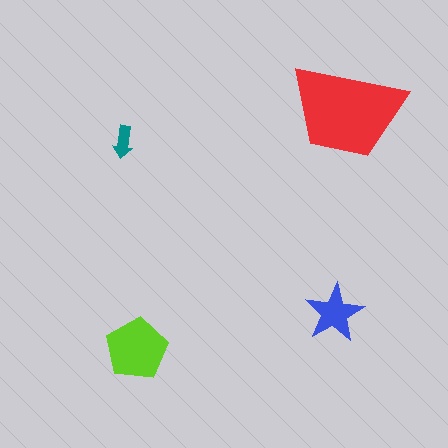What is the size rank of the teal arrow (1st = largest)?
4th.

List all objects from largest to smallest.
The red trapezoid, the lime pentagon, the blue star, the teal arrow.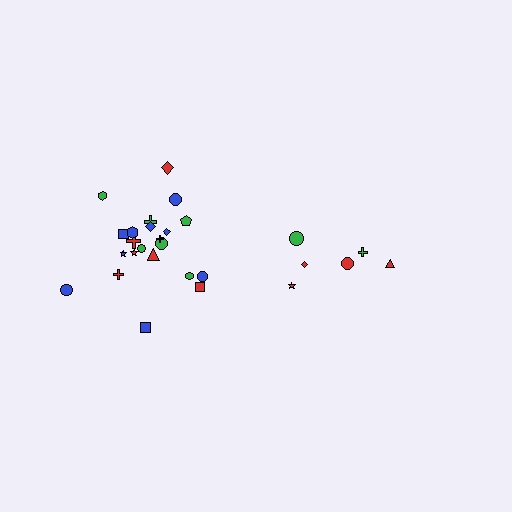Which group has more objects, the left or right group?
The left group.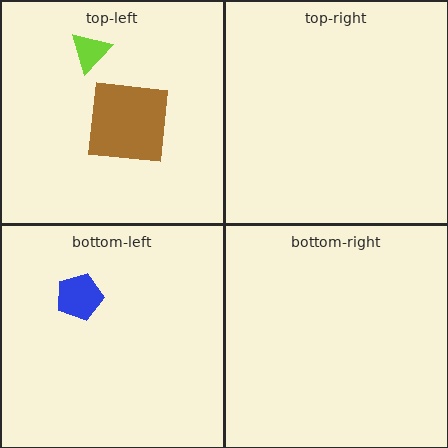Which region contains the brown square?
The top-left region.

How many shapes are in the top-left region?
2.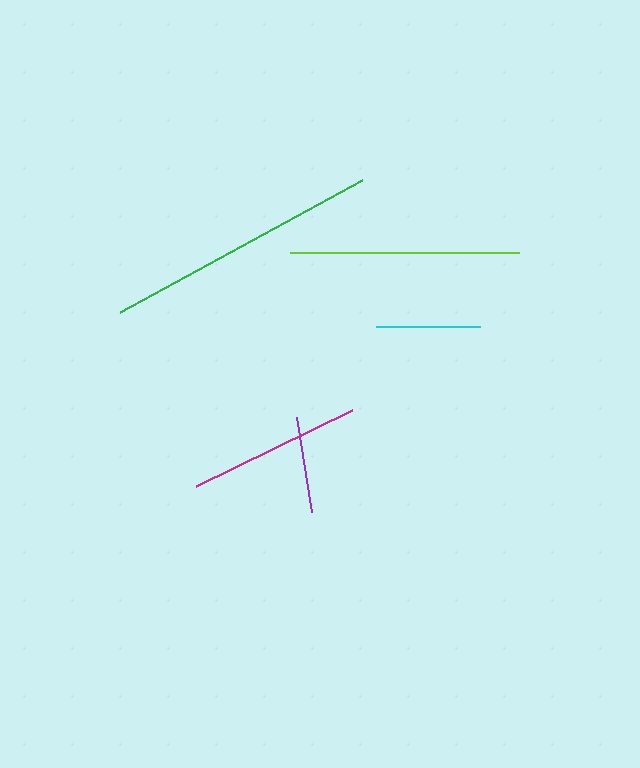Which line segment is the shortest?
The purple line is the shortest at approximately 96 pixels.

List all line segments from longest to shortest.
From longest to shortest: green, lime, magenta, cyan, purple.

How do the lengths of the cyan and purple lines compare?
The cyan and purple lines are approximately the same length.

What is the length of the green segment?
The green segment is approximately 277 pixels long.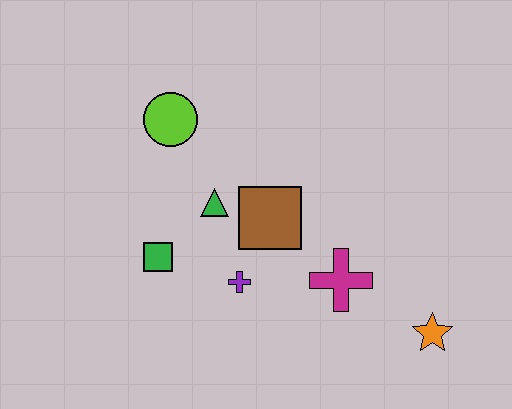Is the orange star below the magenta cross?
Yes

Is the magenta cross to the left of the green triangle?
No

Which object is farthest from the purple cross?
The orange star is farthest from the purple cross.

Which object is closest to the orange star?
The magenta cross is closest to the orange star.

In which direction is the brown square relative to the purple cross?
The brown square is above the purple cross.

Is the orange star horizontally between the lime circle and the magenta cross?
No